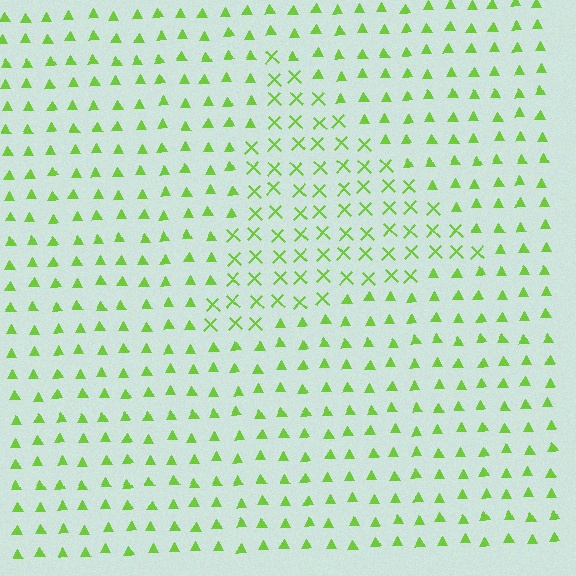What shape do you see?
I see a triangle.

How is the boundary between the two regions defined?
The boundary is defined by a change in element shape: X marks inside vs. triangles outside. All elements share the same color and spacing.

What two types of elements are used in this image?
The image uses X marks inside the triangle region and triangles outside it.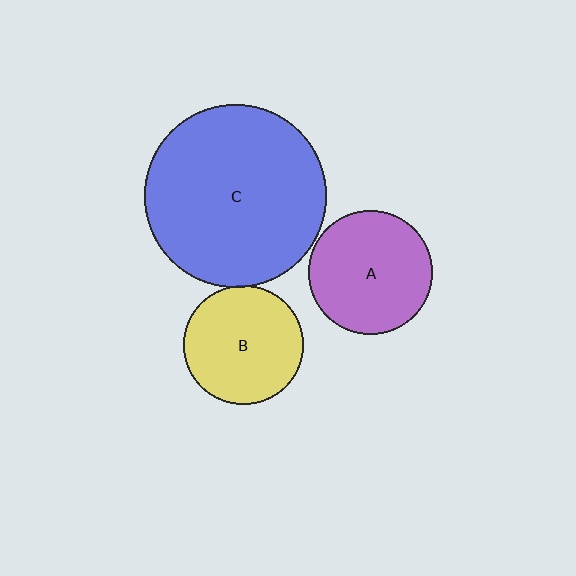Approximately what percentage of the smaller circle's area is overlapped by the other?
Approximately 5%.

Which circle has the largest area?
Circle C (blue).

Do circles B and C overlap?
Yes.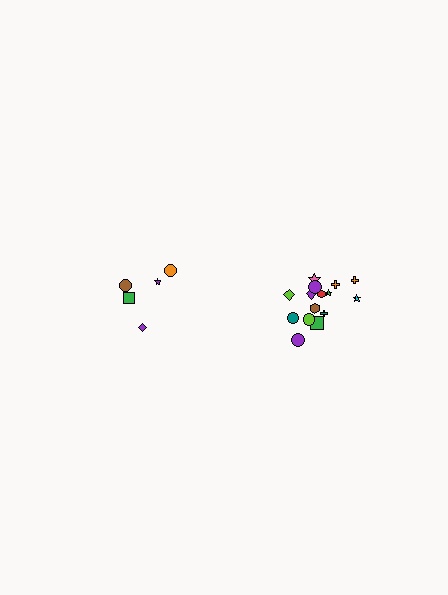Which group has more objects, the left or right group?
The right group.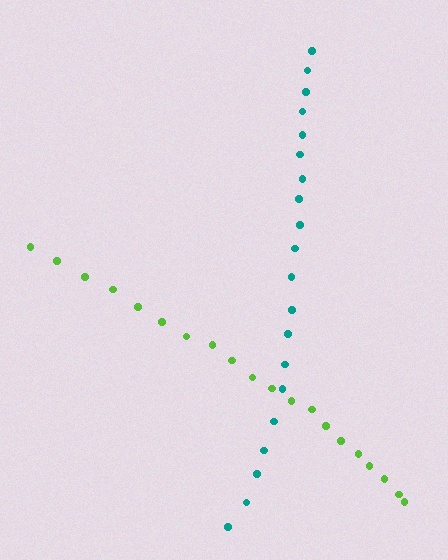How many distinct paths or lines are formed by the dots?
There are 2 distinct paths.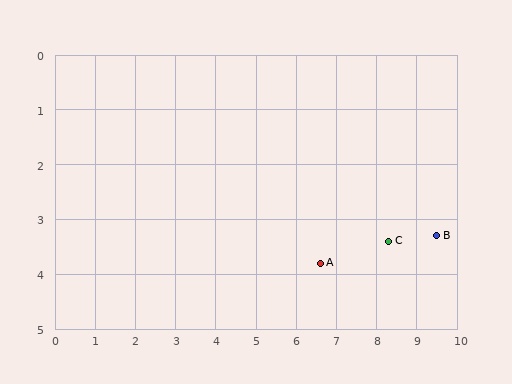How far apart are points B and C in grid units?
Points B and C are about 1.2 grid units apart.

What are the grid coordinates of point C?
Point C is at approximately (8.3, 3.4).